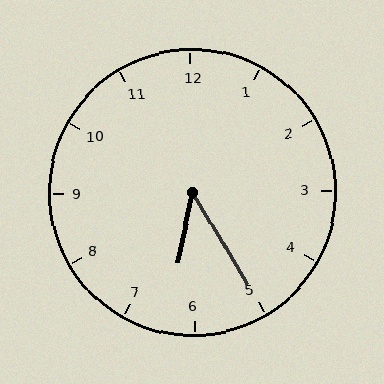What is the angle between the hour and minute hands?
Approximately 42 degrees.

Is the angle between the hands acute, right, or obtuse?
It is acute.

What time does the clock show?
6:25.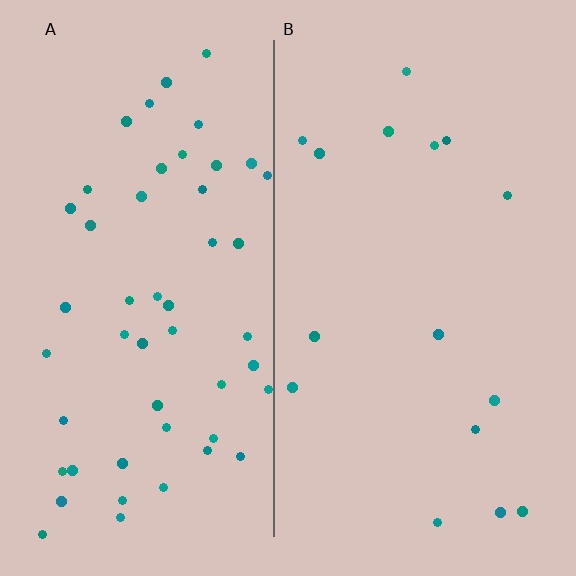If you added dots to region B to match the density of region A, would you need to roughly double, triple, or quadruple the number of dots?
Approximately triple.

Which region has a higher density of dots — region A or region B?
A (the left).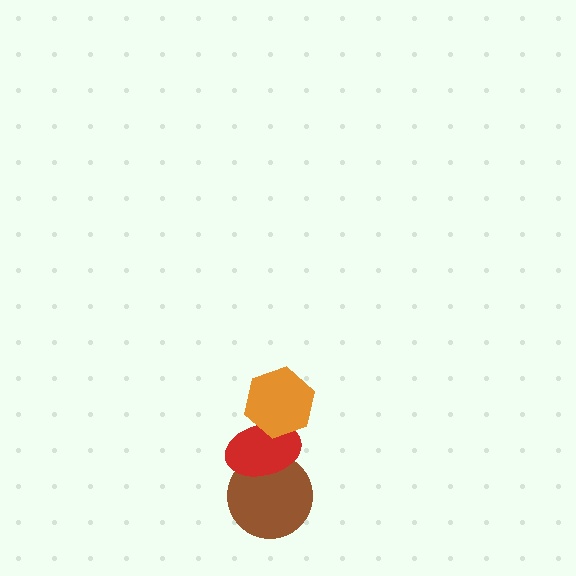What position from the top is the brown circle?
The brown circle is 3rd from the top.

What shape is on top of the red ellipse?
The orange hexagon is on top of the red ellipse.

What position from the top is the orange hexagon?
The orange hexagon is 1st from the top.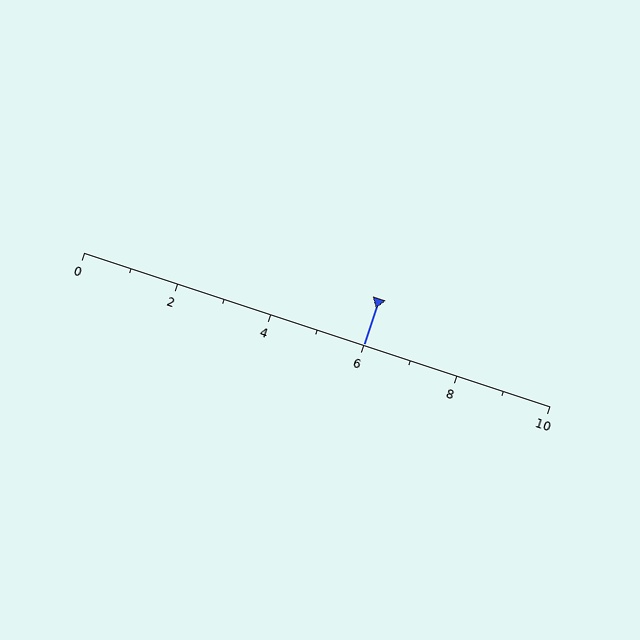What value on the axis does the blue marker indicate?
The marker indicates approximately 6.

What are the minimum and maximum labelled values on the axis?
The axis runs from 0 to 10.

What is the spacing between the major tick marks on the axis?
The major ticks are spaced 2 apart.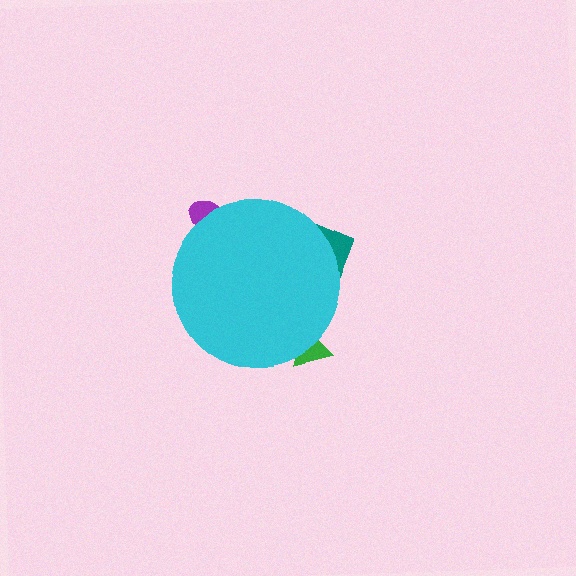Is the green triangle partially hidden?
Yes, the green triangle is partially hidden behind the cyan circle.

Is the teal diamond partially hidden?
Yes, the teal diamond is partially hidden behind the cyan circle.